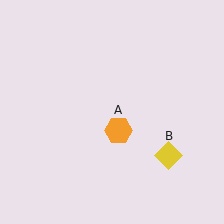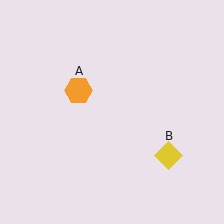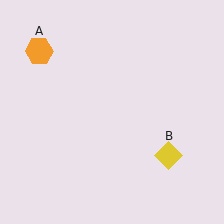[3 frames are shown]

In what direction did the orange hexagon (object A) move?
The orange hexagon (object A) moved up and to the left.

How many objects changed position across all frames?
1 object changed position: orange hexagon (object A).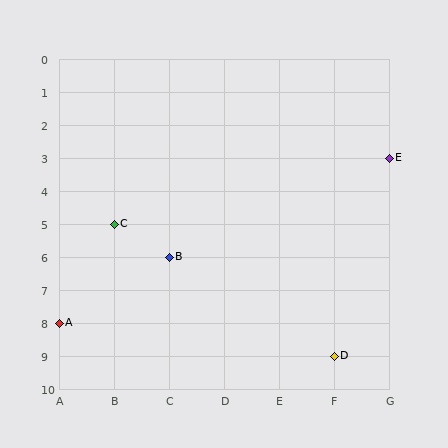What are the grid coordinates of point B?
Point B is at grid coordinates (C, 6).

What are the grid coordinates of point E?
Point E is at grid coordinates (G, 3).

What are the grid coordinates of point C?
Point C is at grid coordinates (B, 5).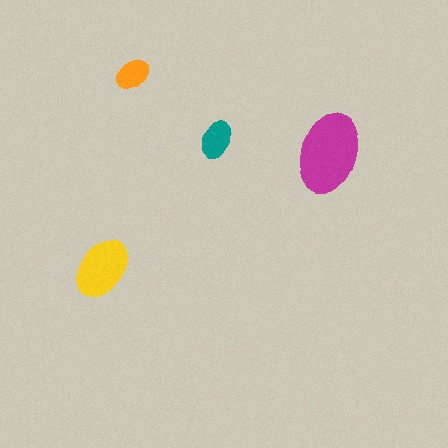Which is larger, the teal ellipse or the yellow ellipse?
The yellow one.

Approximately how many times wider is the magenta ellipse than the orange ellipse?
About 2.5 times wider.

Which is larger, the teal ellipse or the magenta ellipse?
The magenta one.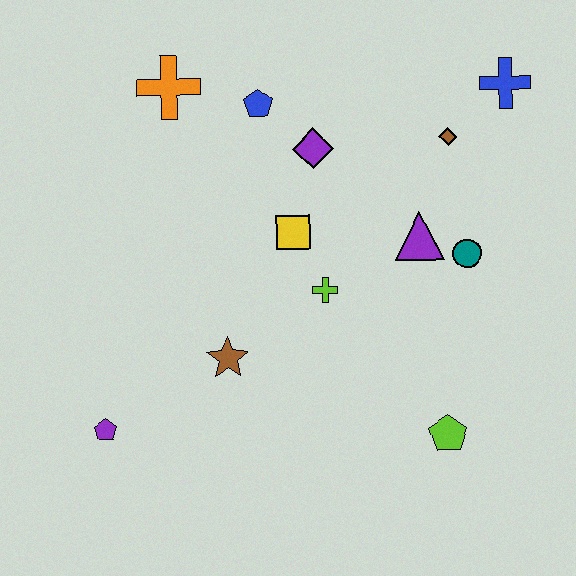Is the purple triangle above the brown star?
Yes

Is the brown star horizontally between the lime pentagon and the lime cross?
No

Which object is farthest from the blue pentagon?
The lime pentagon is farthest from the blue pentagon.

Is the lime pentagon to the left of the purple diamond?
No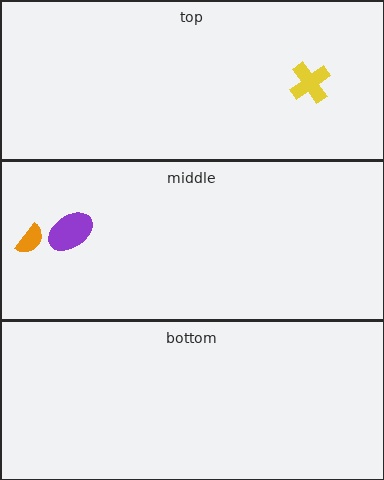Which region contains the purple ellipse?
The middle region.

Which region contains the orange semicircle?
The middle region.